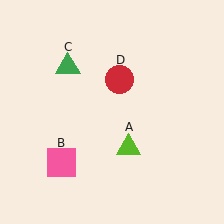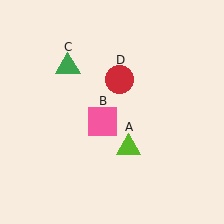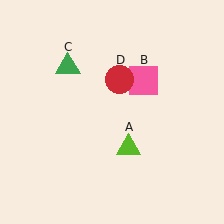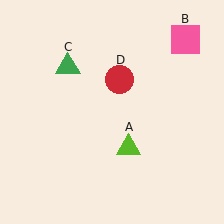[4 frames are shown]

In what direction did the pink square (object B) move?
The pink square (object B) moved up and to the right.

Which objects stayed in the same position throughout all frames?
Lime triangle (object A) and green triangle (object C) and red circle (object D) remained stationary.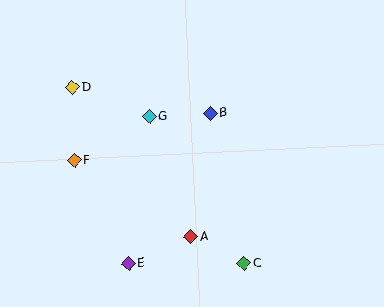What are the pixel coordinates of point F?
Point F is at (75, 160).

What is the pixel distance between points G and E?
The distance between G and E is 148 pixels.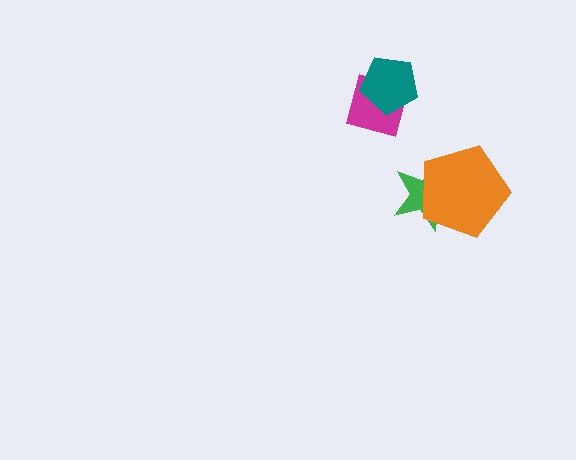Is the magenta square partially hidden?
Yes, it is partially covered by another shape.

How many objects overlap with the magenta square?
1 object overlaps with the magenta square.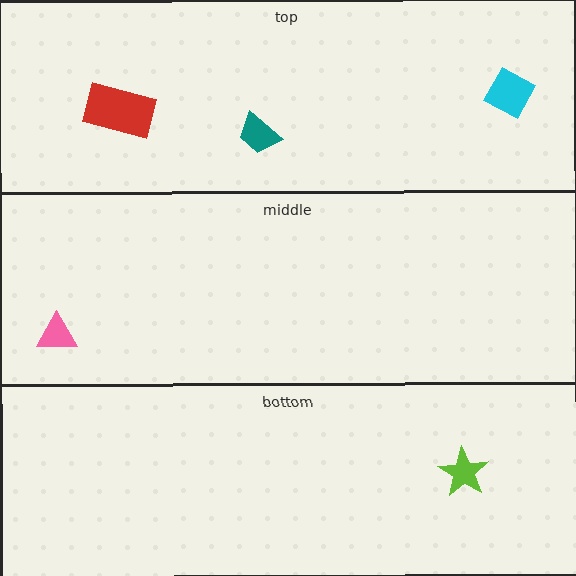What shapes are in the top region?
The teal trapezoid, the cyan diamond, the red rectangle.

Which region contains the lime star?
The bottom region.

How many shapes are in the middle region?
1.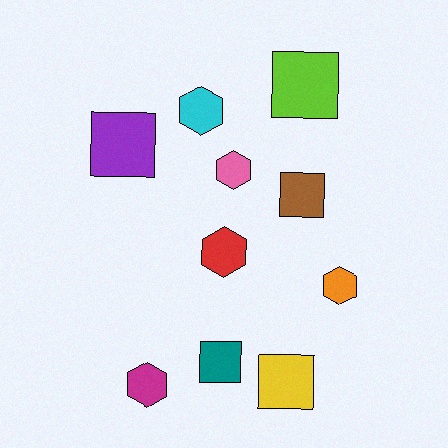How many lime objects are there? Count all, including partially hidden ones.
There is 1 lime object.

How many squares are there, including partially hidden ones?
There are 5 squares.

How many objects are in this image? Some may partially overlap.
There are 10 objects.